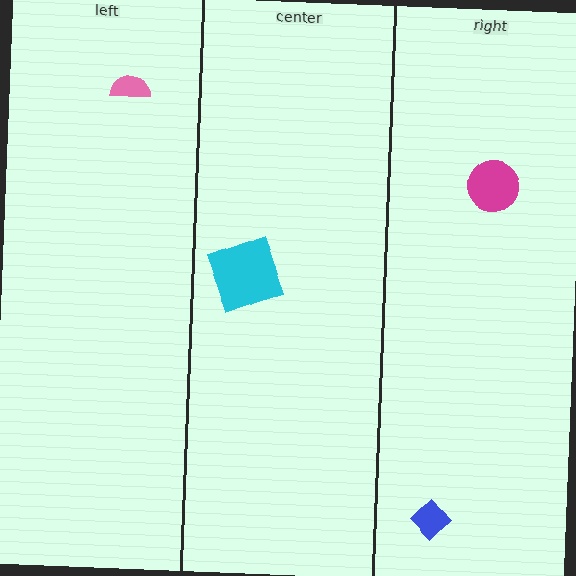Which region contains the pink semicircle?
The left region.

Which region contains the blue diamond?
The right region.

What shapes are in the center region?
The cyan square.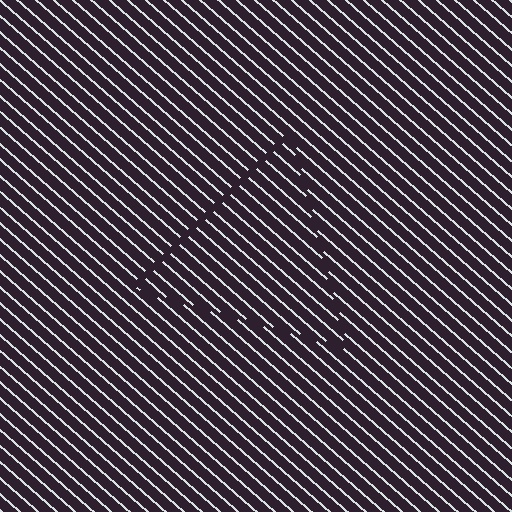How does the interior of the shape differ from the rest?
The interior of the shape contains the same grating, shifted by half a period — the contour is defined by the phase discontinuity where line-ends from the inner and outer gratings abut.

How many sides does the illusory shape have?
3 sides — the line-ends trace a triangle.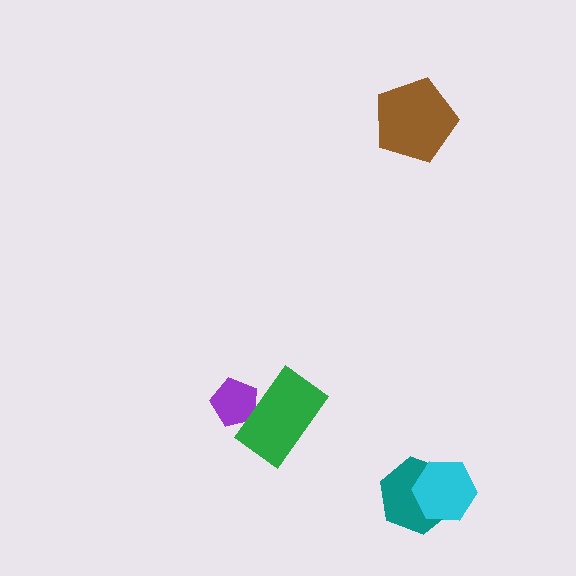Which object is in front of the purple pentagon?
The green rectangle is in front of the purple pentagon.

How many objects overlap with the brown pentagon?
0 objects overlap with the brown pentagon.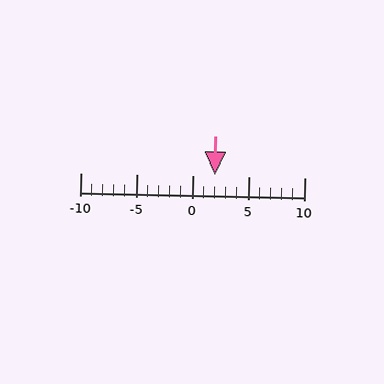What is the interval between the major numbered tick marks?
The major tick marks are spaced 5 units apart.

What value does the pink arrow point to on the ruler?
The pink arrow points to approximately 2.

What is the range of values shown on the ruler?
The ruler shows values from -10 to 10.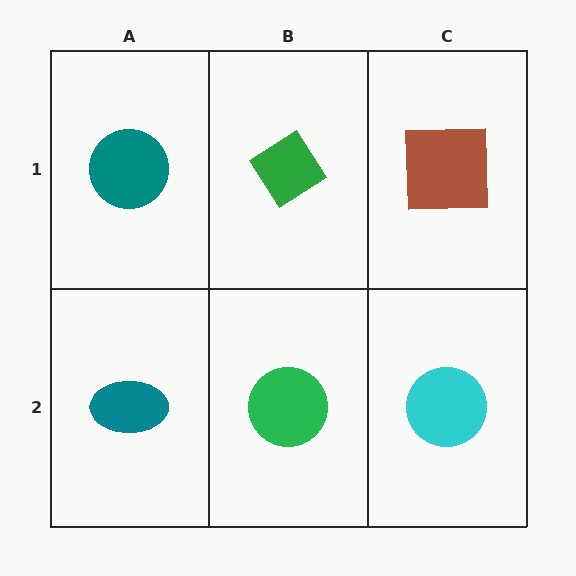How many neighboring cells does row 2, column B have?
3.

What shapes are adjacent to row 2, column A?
A teal circle (row 1, column A), a green circle (row 2, column B).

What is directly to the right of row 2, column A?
A green circle.